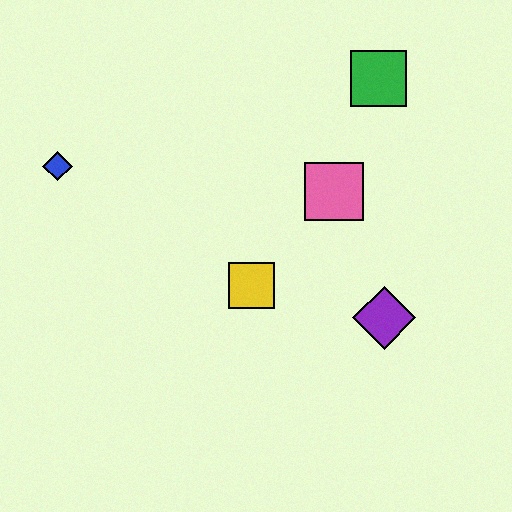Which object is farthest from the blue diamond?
The purple diamond is farthest from the blue diamond.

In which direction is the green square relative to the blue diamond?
The green square is to the right of the blue diamond.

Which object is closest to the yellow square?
The pink square is closest to the yellow square.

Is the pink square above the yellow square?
Yes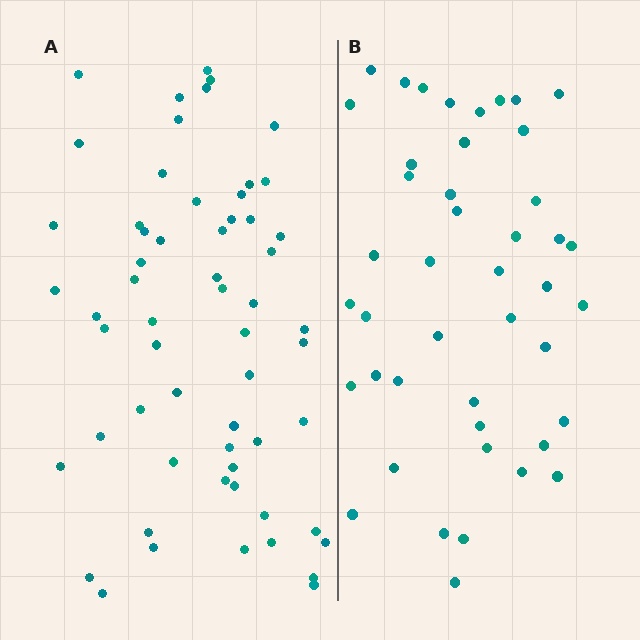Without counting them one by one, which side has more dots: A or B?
Region A (the left region) has more dots.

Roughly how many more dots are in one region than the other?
Region A has approximately 15 more dots than region B.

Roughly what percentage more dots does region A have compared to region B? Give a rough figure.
About 35% more.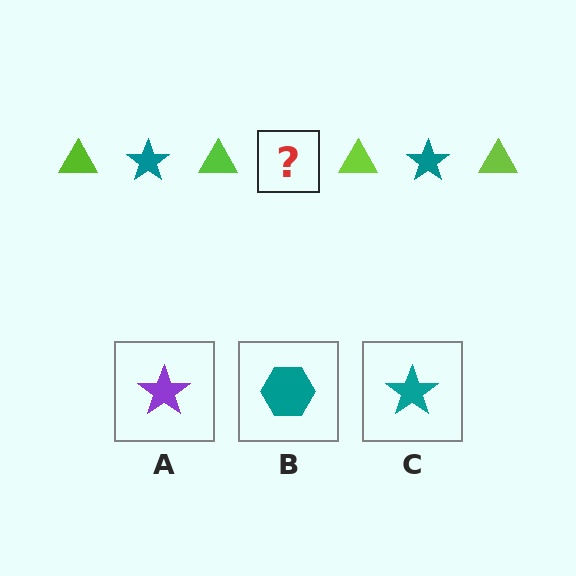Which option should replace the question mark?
Option C.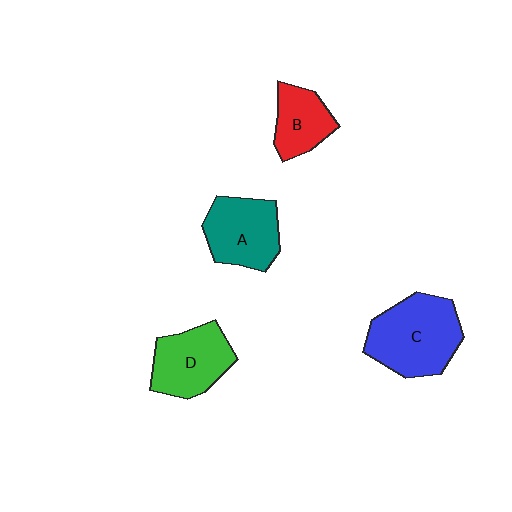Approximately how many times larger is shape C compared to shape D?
Approximately 1.3 times.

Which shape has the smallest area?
Shape B (red).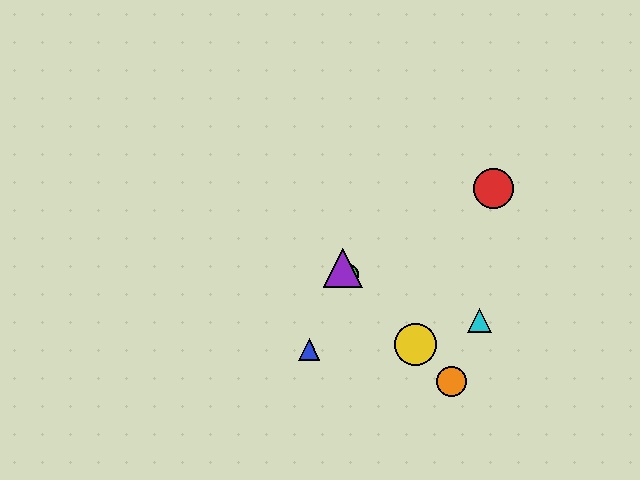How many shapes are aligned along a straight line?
4 shapes (the green circle, the yellow circle, the purple triangle, the orange circle) are aligned along a straight line.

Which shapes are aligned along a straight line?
The green circle, the yellow circle, the purple triangle, the orange circle are aligned along a straight line.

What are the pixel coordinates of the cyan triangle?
The cyan triangle is at (479, 321).